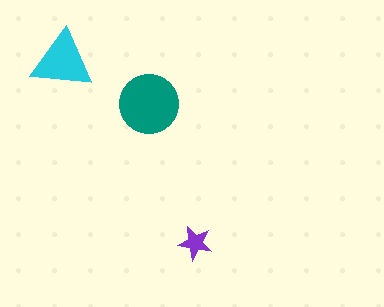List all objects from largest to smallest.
The teal circle, the cyan triangle, the purple star.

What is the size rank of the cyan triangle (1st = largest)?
2nd.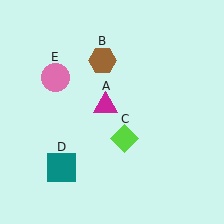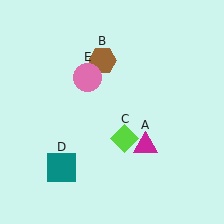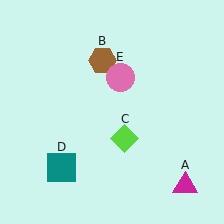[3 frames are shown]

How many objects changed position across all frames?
2 objects changed position: magenta triangle (object A), pink circle (object E).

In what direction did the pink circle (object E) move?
The pink circle (object E) moved right.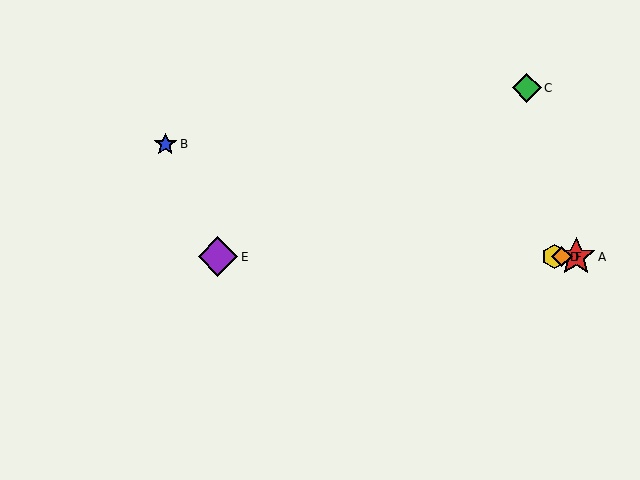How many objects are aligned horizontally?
4 objects (A, D, E, F) are aligned horizontally.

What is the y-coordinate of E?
Object E is at y≈257.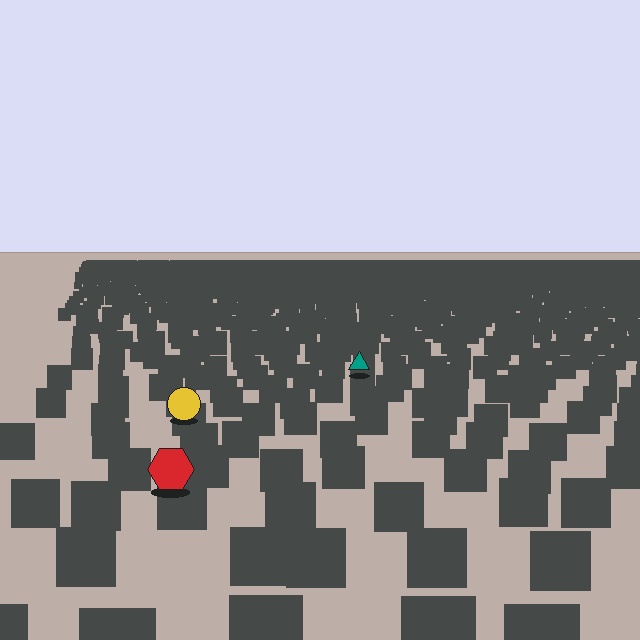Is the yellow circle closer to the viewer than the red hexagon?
No. The red hexagon is closer — you can tell from the texture gradient: the ground texture is coarser near it.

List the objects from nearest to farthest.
From nearest to farthest: the red hexagon, the yellow circle, the teal triangle.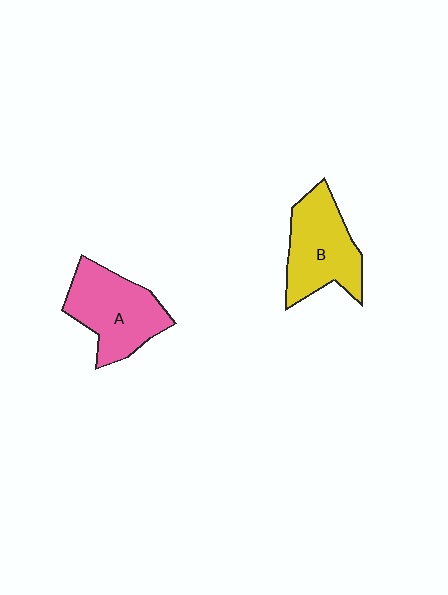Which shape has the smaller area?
Shape B (yellow).